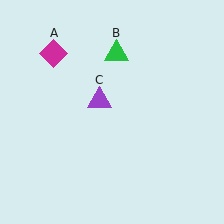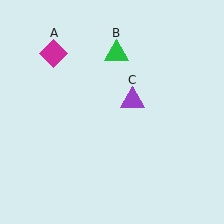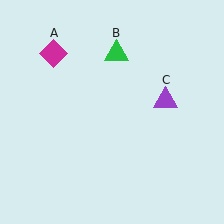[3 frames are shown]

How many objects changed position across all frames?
1 object changed position: purple triangle (object C).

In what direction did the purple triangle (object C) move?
The purple triangle (object C) moved right.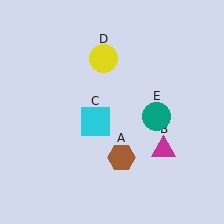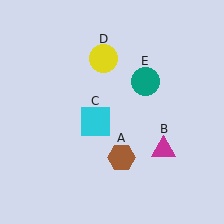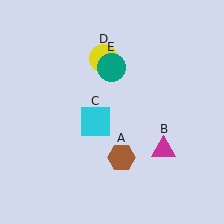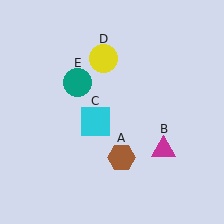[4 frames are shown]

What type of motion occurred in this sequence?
The teal circle (object E) rotated counterclockwise around the center of the scene.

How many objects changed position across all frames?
1 object changed position: teal circle (object E).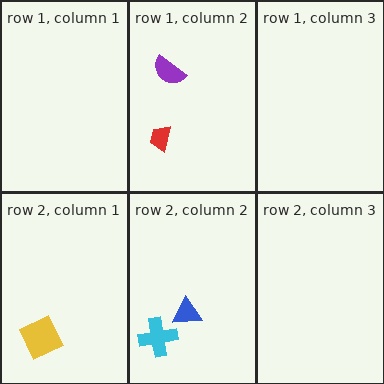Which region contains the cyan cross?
The row 2, column 2 region.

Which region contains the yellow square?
The row 2, column 1 region.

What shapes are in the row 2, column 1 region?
The yellow square.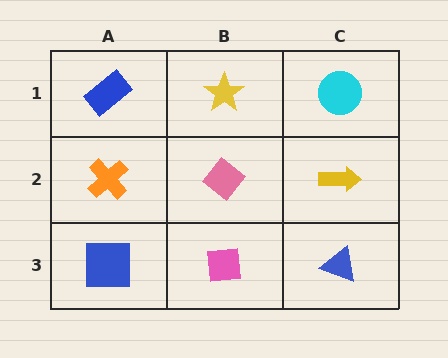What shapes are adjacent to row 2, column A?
A blue rectangle (row 1, column A), a blue square (row 3, column A), a pink diamond (row 2, column B).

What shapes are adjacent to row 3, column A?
An orange cross (row 2, column A), a pink square (row 3, column B).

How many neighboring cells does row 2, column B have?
4.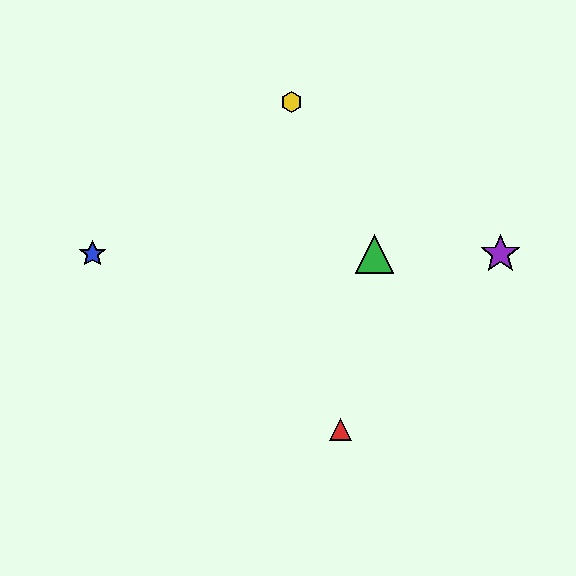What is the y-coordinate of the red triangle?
The red triangle is at y≈430.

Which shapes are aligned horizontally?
The blue star, the green triangle, the purple star are aligned horizontally.